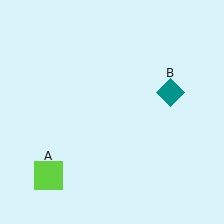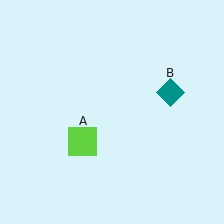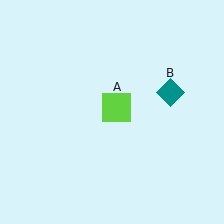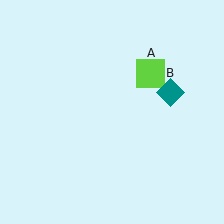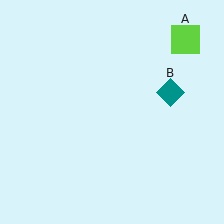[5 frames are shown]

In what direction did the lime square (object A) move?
The lime square (object A) moved up and to the right.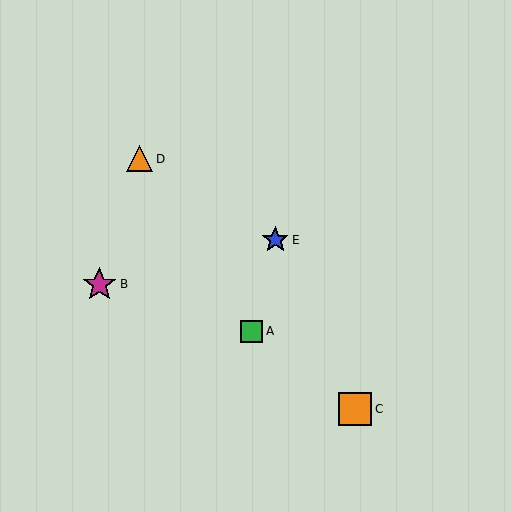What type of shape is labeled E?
Shape E is a blue star.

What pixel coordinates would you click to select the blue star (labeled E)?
Click at (275, 240) to select the blue star E.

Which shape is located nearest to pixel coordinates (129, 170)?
The orange triangle (labeled D) at (140, 159) is nearest to that location.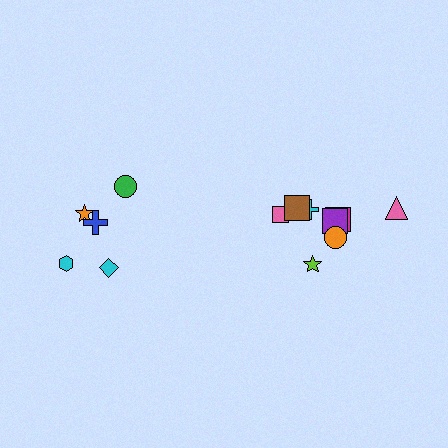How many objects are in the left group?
There are 5 objects.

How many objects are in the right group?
There are 8 objects.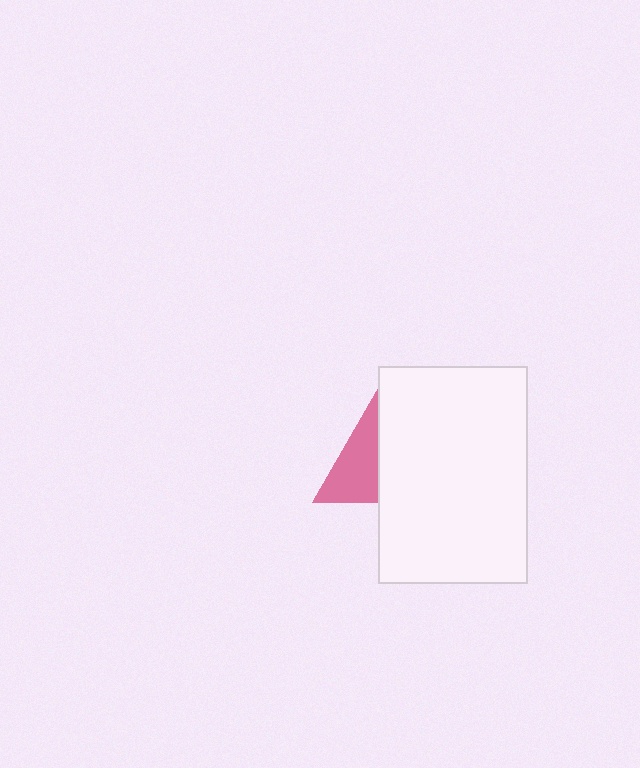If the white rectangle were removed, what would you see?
You would see the complete pink triangle.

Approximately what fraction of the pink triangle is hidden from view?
Roughly 54% of the pink triangle is hidden behind the white rectangle.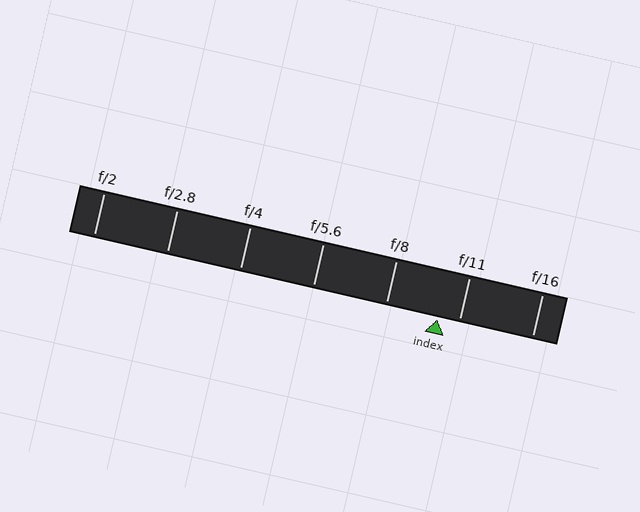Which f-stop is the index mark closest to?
The index mark is closest to f/11.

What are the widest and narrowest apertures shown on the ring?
The widest aperture shown is f/2 and the narrowest is f/16.